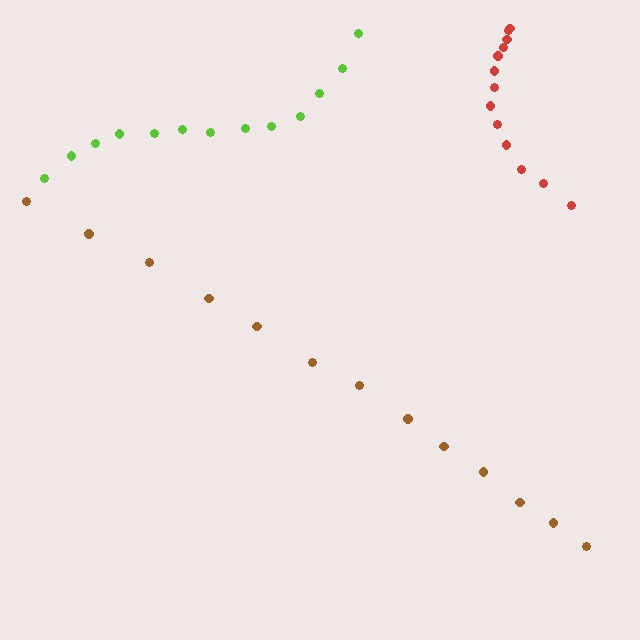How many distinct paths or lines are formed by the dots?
There are 3 distinct paths.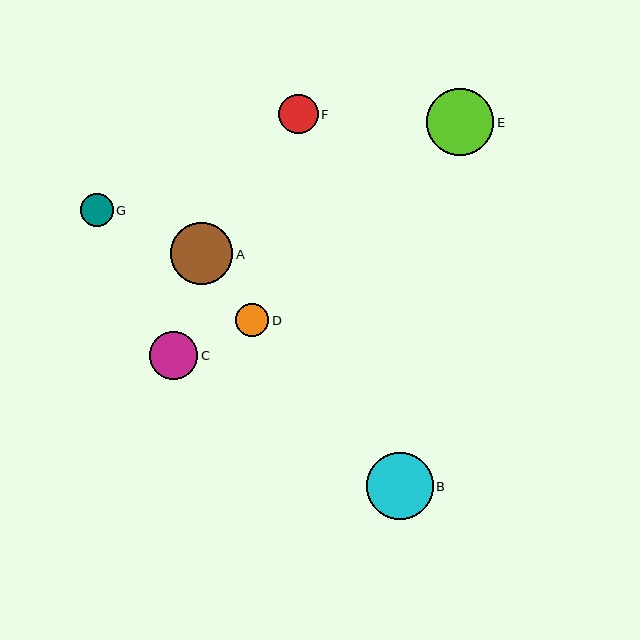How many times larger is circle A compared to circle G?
Circle A is approximately 1.9 times the size of circle G.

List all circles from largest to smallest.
From largest to smallest: E, B, A, C, F, D, G.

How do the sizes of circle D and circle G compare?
Circle D and circle G are approximately the same size.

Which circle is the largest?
Circle E is the largest with a size of approximately 68 pixels.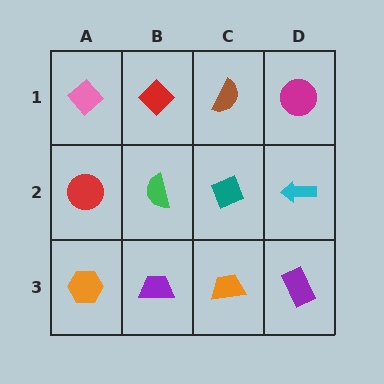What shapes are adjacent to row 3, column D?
A cyan arrow (row 2, column D), an orange trapezoid (row 3, column C).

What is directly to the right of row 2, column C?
A cyan arrow.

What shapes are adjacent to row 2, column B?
A red diamond (row 1, column B), a purple trapezoid (row 3, column B), a red circle (row 2, column A), a teal diamond (row 2, column C).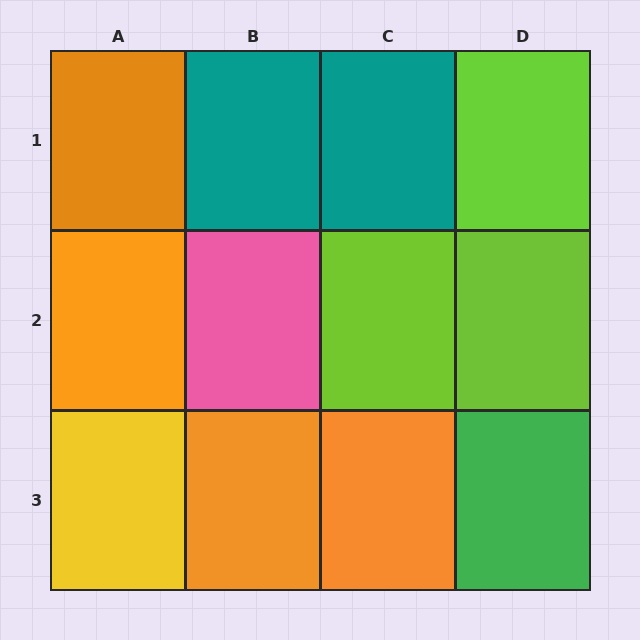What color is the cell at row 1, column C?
Teal.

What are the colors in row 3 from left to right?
Yellow, orange, orange, green.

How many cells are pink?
1 cell is pink.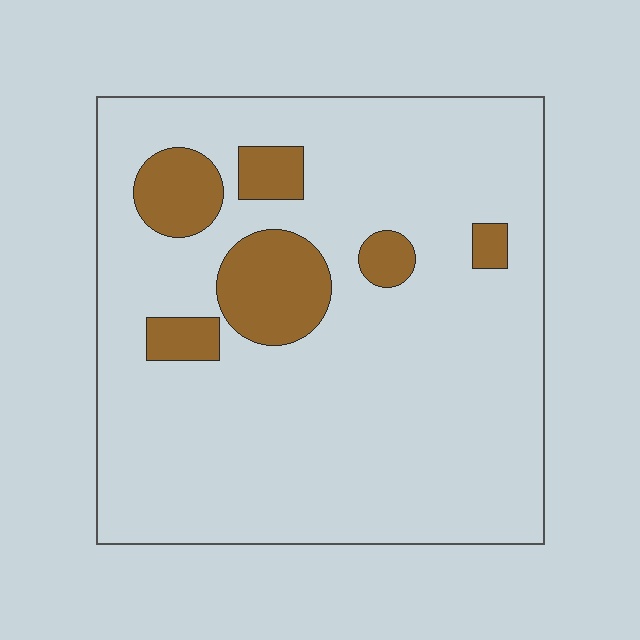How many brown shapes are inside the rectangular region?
6.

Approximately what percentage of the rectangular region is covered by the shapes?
Approximately 15%.